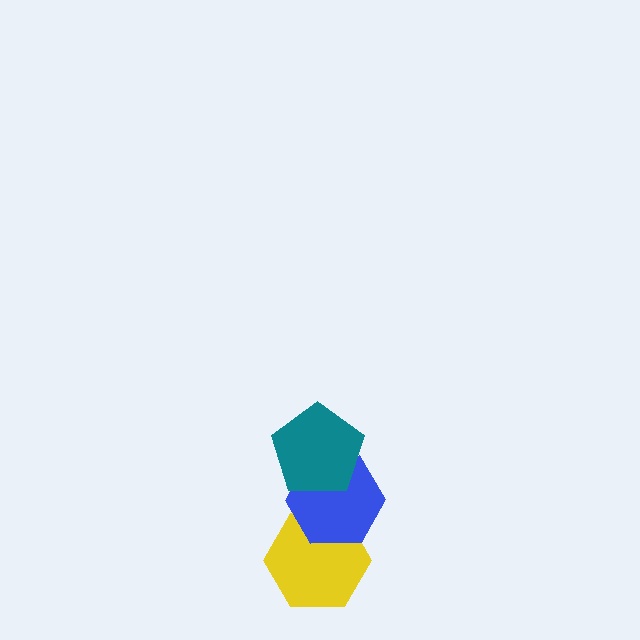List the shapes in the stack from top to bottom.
From top to bottom: the teal pentagon, the blue hexagon, the yellow hexagon.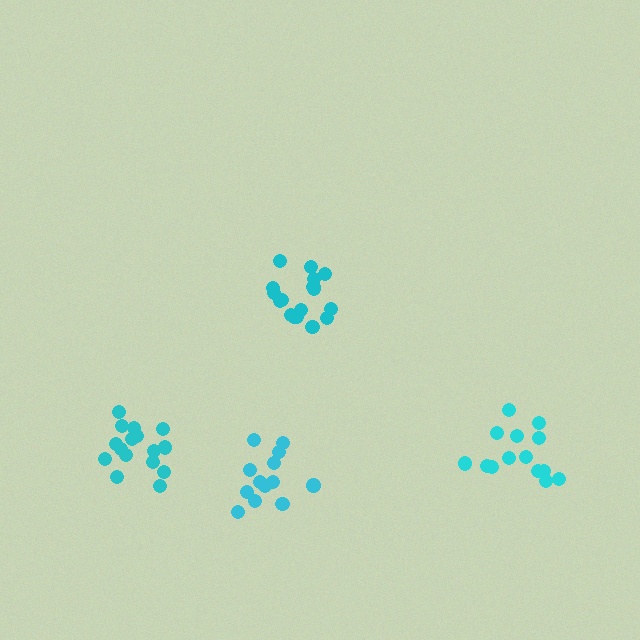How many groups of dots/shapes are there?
There are 4 groups.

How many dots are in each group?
Group 1: 14 dots, Group 2: 16 dots, Group 3: 13 dots, Group 4: 17 dots (60 total).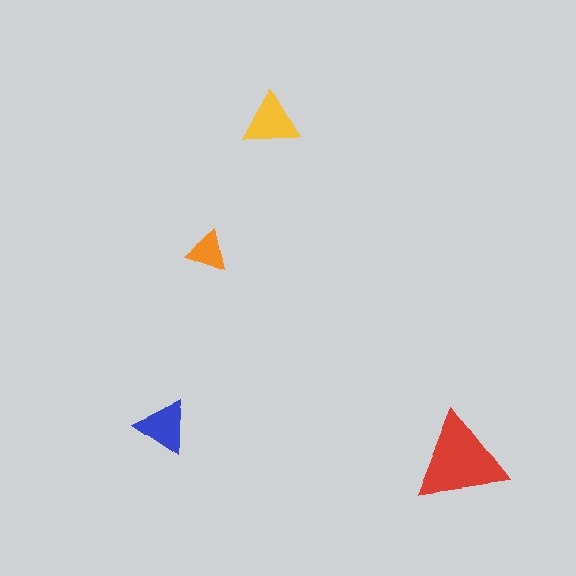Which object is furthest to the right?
The red triangle is rightmost.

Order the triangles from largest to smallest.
the red one, the yellow one, the blue one, the orange one.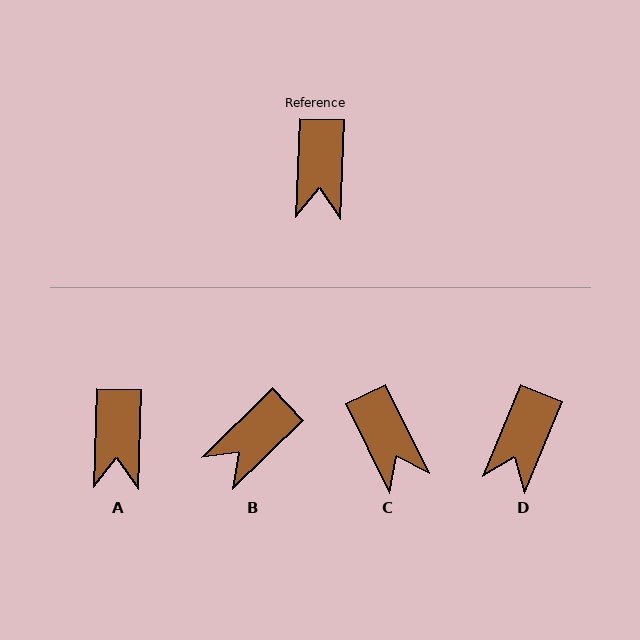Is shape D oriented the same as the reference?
No, it is off by about 20 degrees.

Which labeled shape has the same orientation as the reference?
A.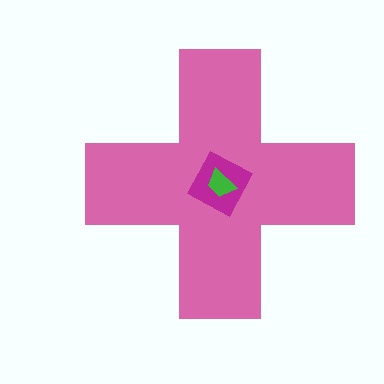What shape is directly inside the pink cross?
The magenta diamond.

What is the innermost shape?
The green trapezoid.